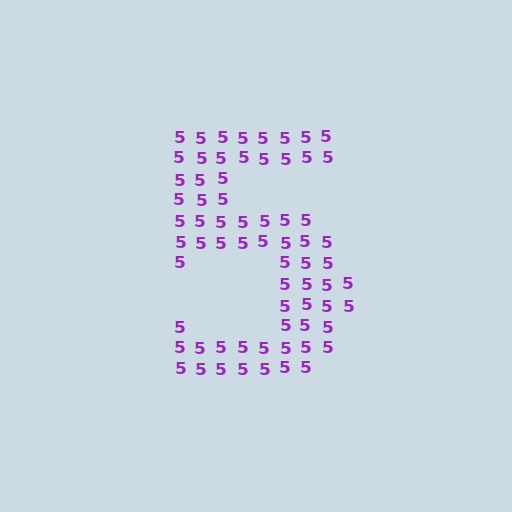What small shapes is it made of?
It is made of small digit 5's.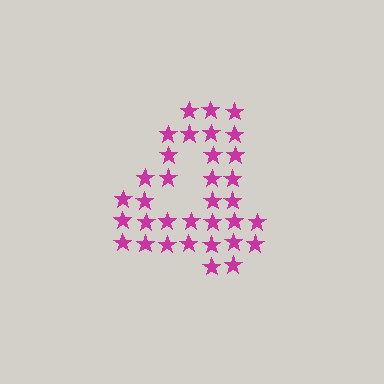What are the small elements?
The small elements are stars.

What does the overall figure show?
The overall figure shows the digit 4.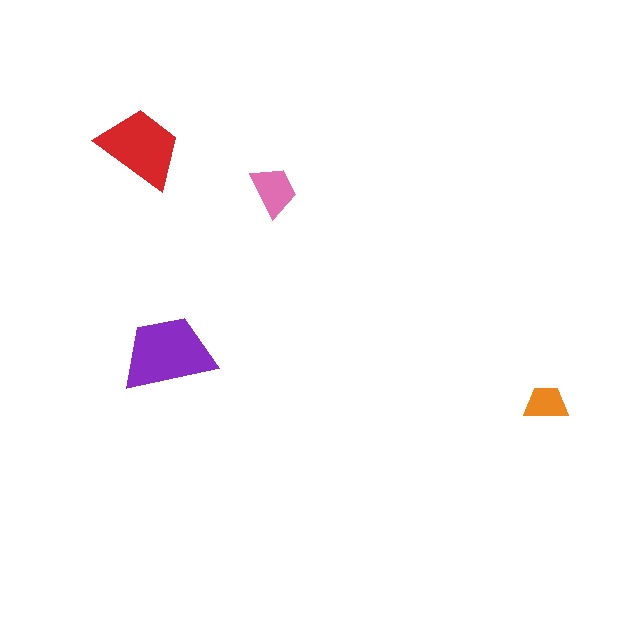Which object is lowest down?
The orange trapezoid is bottommost.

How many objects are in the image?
There are 4 objects in the image.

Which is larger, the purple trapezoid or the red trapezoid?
The purple one.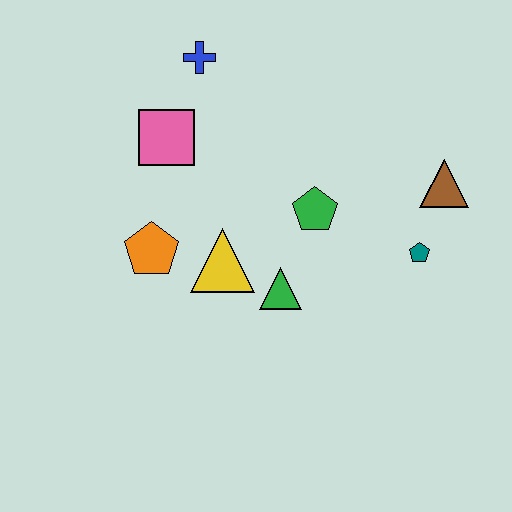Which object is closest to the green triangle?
The yellow triangle is closest to the green triangle.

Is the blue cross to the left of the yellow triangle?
Yes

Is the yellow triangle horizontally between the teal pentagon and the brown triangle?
No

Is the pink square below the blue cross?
Yes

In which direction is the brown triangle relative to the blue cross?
The brown triangle is to the right of the blue cross.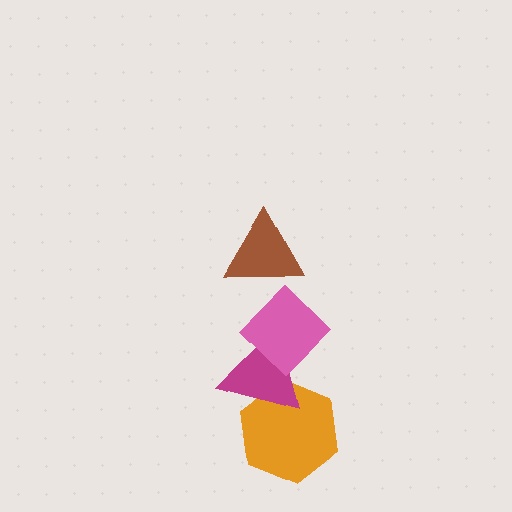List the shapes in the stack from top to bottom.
From top to bottom: the brown triangle, the pink diamond, the magenta triangle, the orange hexagon.